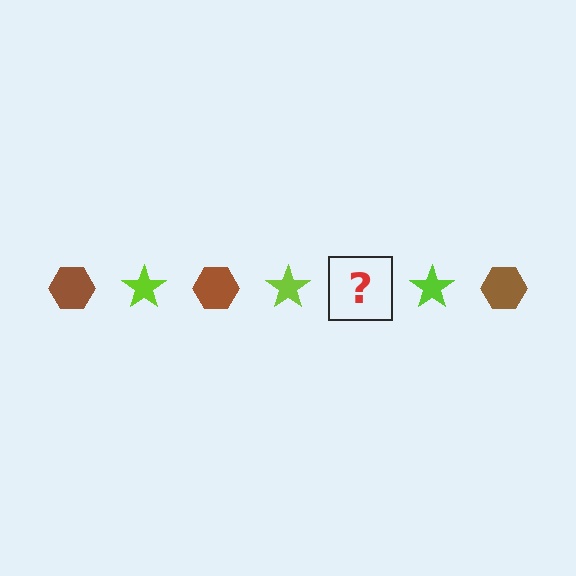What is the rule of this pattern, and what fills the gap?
The rule is that the pattern alternates between brown hexagon and lime star. The gap should be filled with a brown hexagon.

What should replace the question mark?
The question mark should be replaced with a brown hexagon.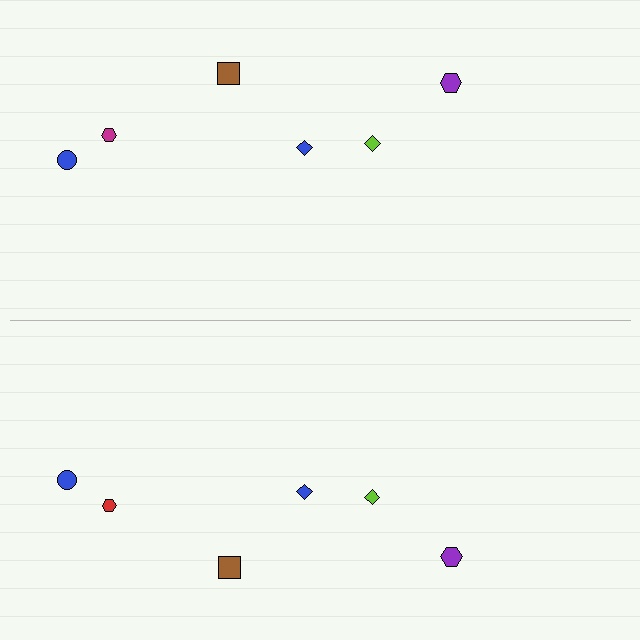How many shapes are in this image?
There are 12 shapes in this image.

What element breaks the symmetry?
The red hexagon on the bottom side breaks the symmetry — its mirror counterpart is magenta.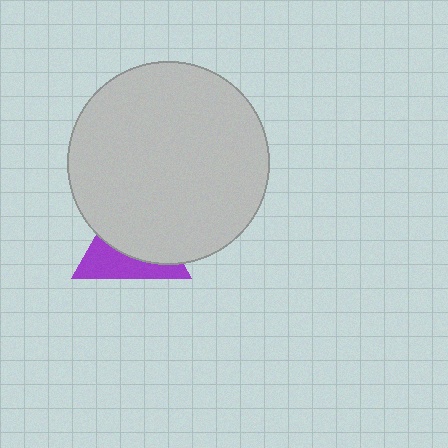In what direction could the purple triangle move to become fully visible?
The purple triangle could move down. That would shift it out from behind the light gray circle entirely.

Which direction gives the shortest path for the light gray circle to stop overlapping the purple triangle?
Moving up gives the shortest separation.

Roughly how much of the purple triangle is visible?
A small part of it is visible (roughly 40%).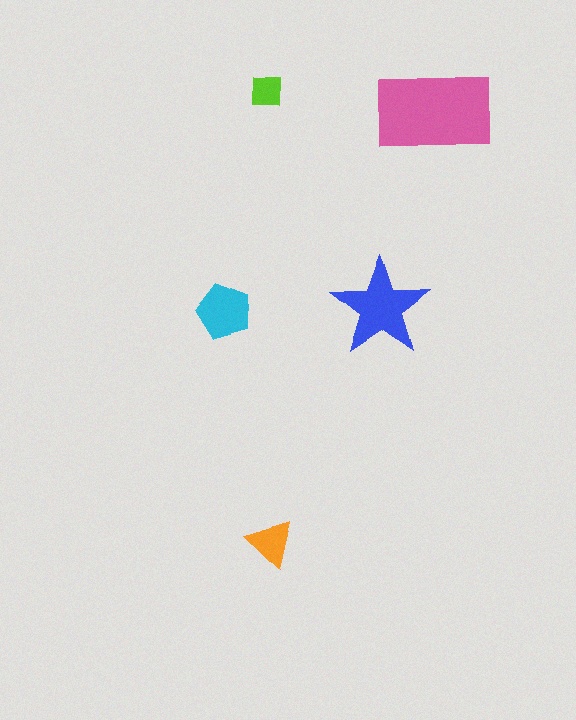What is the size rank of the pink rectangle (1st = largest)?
1st.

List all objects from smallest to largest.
The lime square, the orange triangle, the cyan pentagon, the blue star, the pink rectangle.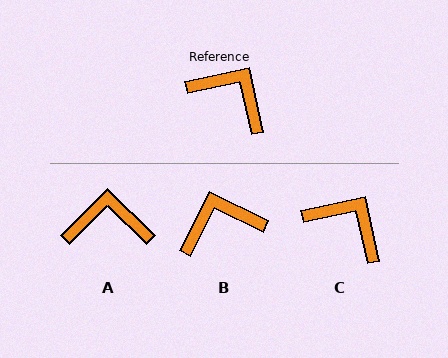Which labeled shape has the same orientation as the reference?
C.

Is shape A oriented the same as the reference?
No, it is off by about 33 degrees.